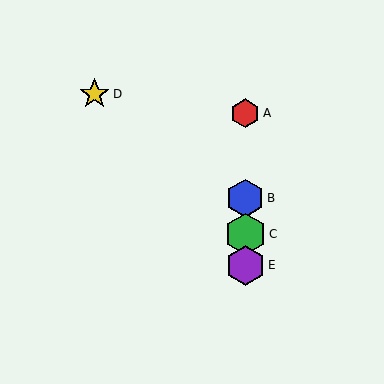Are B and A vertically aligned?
Yes, both are at x≈245.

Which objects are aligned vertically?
Objects A, B, C, E are aligned vertically.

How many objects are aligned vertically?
4 objects (A, B, C, E) are aligned vertically.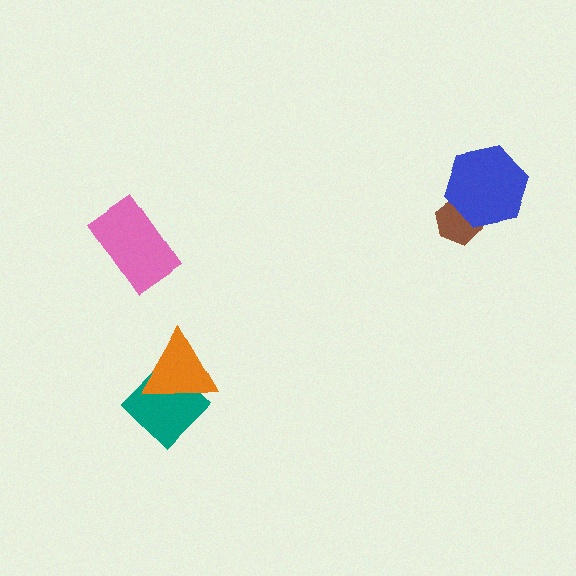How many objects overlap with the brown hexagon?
1 object overlaps with the brown hexagon.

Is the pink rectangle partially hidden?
No, no other shape covers it.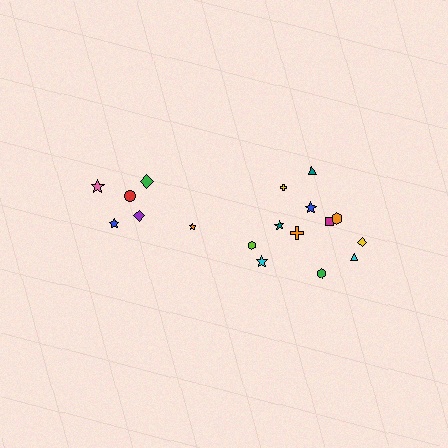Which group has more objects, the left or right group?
The right group.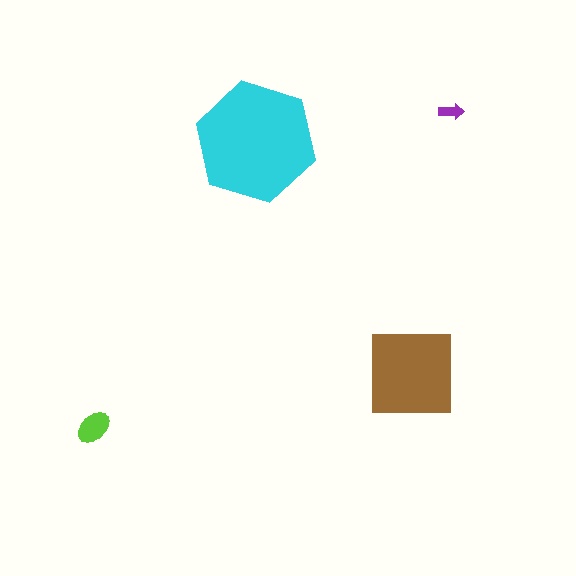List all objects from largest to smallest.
The cyan hexagon, the brown square, the lime ellipse, the purple arrow.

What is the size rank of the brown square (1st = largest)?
2nd.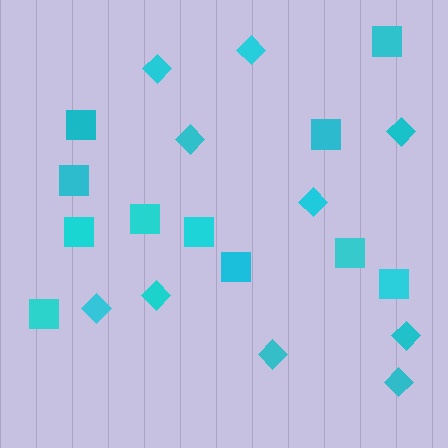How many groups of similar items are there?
There are 2 groups: one group of squares (11) and one group of diamonds (10).